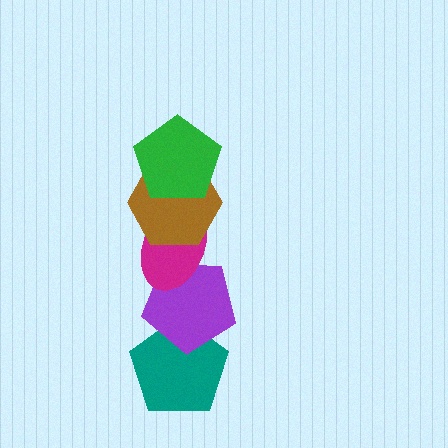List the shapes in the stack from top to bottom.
From top to bottom: the green pentagon, the brown hexagon, the magenta ellipse, the purple pentagon, the teal pentagon.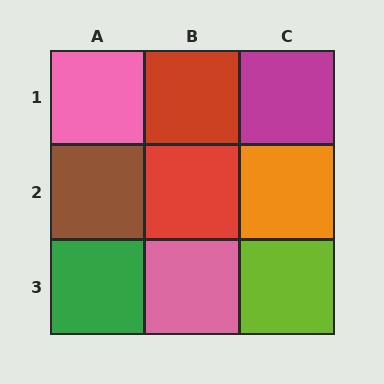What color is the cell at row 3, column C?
Lime.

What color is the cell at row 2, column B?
Red.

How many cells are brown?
1 cell is brown.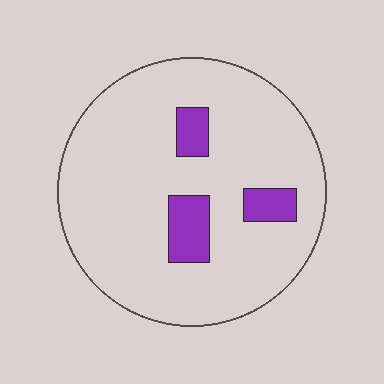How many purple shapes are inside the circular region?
3.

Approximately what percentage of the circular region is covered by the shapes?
Approximately 10%.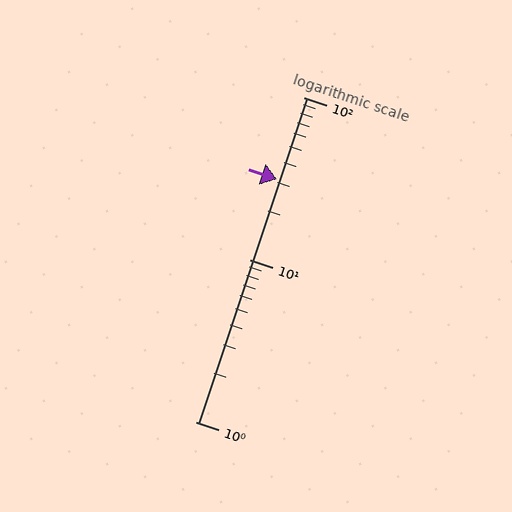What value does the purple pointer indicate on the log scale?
The pointer indicates approximately 31.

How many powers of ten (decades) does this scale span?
The scale spans 2 decades, from 1 to 100.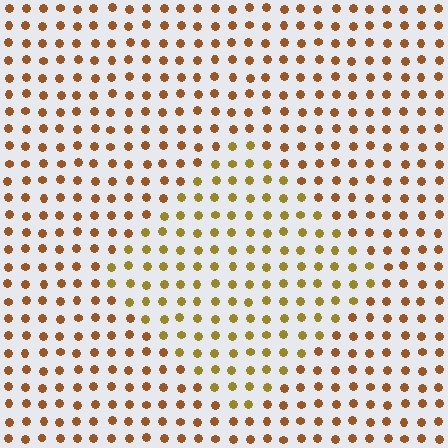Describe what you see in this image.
The image is filled with small brown elements in a uniform arrangement. A diamond-shaped region is visible where the elements are tinted to a slightly different hue, forming a subtle color boundary.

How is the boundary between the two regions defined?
The boundary is defined purely by a slight shift in hue (about 26 degrees). Spacing, size, and orientation are identical on both sides.